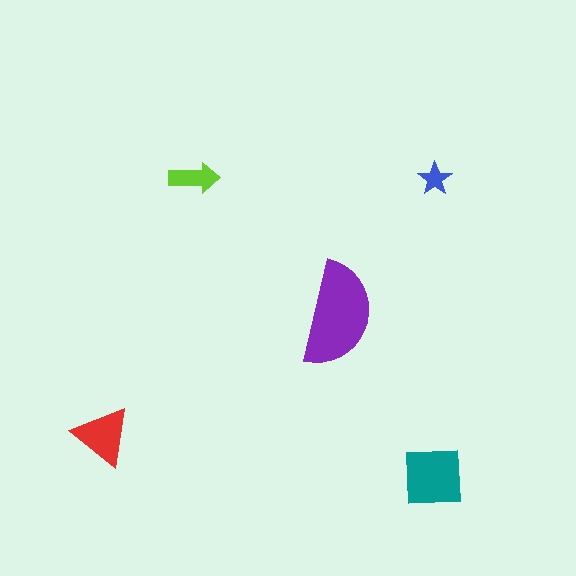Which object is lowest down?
The teal square is bottommost.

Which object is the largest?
The purple semicircle.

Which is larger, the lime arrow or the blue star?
The lime arrow.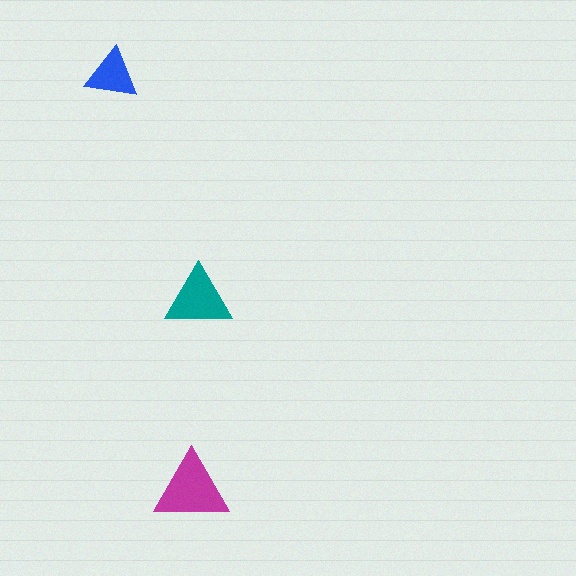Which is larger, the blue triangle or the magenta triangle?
The magenta one.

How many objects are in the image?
There are 3 objects in the image.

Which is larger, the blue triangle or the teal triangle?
The teal one.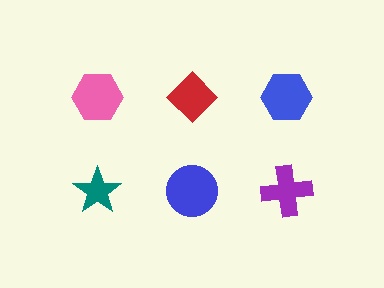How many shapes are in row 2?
3 shapes.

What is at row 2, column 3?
A purple cross.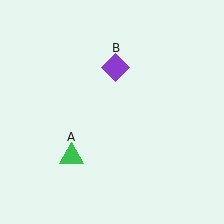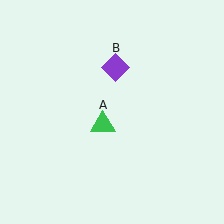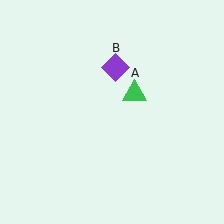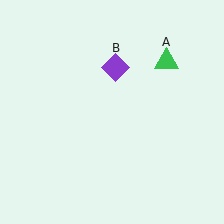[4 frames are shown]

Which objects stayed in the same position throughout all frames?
Purple diamond (object B) remained stationary.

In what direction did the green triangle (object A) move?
The green triangle (object A) moved up and to the right.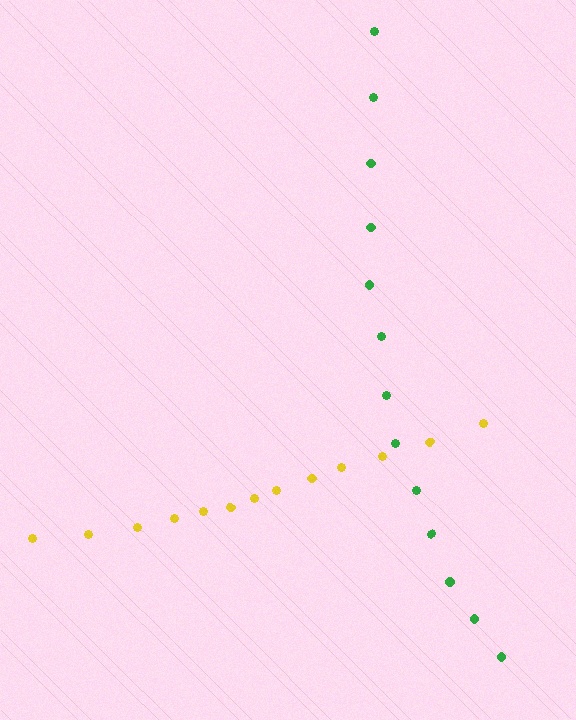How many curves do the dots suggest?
There are 2 distinct paths.